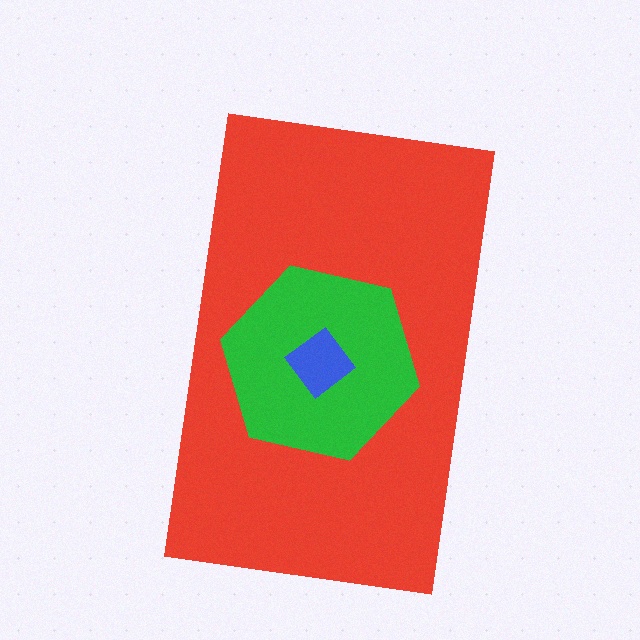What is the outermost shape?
The red rectangle.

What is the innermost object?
The blue diamond.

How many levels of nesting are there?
3.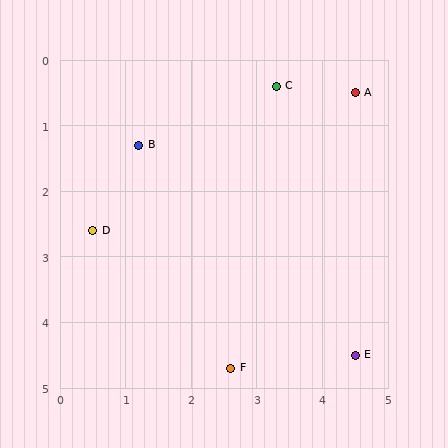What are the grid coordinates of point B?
Point B is at approximately (1.2, 1.3).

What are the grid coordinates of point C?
Point C is at approximately (3.3, 0.4).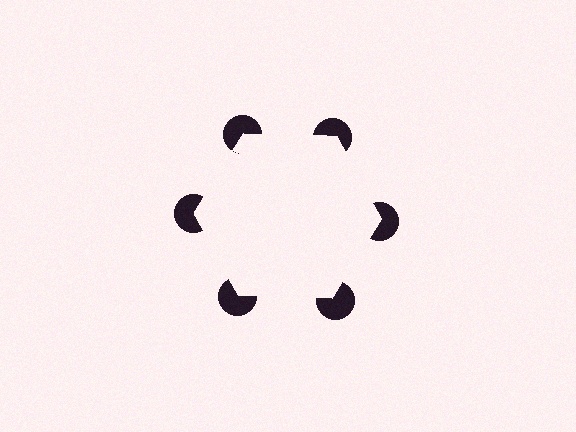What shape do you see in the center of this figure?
An illusory hexagon — its edges are inferred from the aligned wedge cuts in the pac-man discs, not physically drawn.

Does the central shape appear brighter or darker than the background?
It typically appears slightly brighter than the background, even though no actual brightness change is drawn.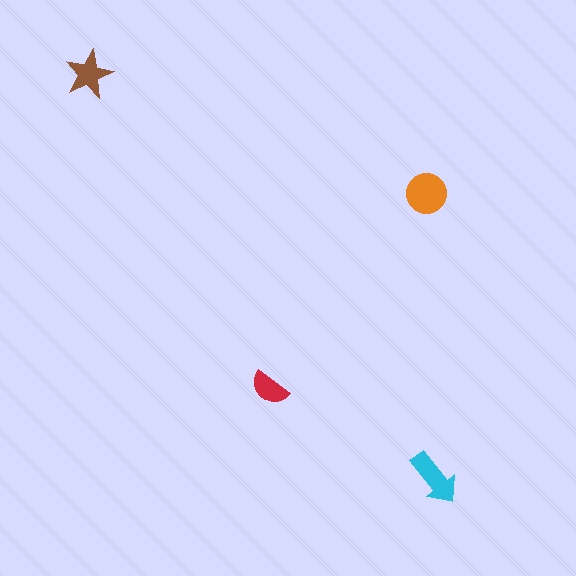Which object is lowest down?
The cyan arrow is bottommost.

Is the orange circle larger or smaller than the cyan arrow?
Larger.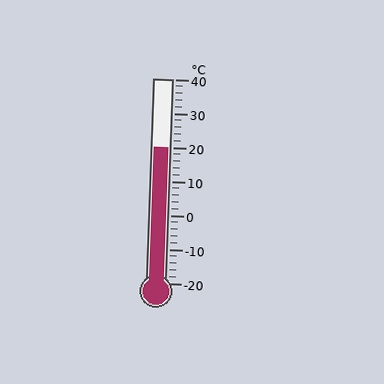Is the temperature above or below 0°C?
The temperature is above 0°C.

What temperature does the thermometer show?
The thermometer shows approximately 20°C.